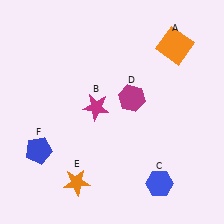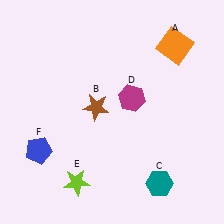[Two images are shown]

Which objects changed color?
B changed from magenta to brown. C changed from blue to teal. E changed from orange to lime.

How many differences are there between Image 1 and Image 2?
There are 3 differences between the two images.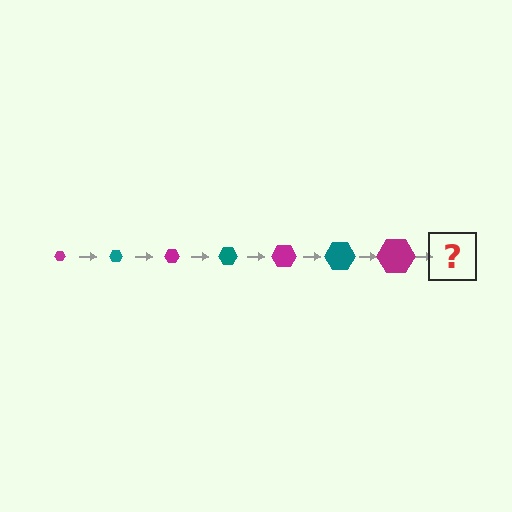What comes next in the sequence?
The next element should be a teal hexagon, larger than the previous one.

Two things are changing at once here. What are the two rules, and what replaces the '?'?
The two rules are that the hexagon grows larger each step and the color cycles through magenta and teal. The '?' should be a teal hexagon, larger than the previous one.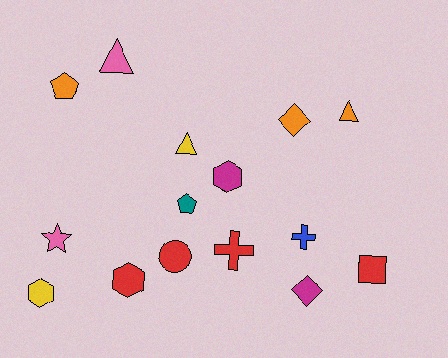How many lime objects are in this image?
There are no lime objects.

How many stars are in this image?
There is 1 star.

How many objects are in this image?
There are 15 objects.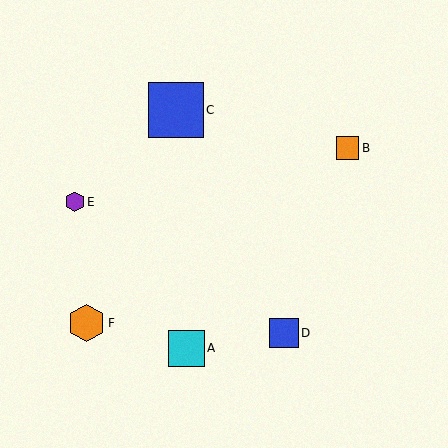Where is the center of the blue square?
The center of the blue square is at (176, 110).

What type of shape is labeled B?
Shape B is an orange square.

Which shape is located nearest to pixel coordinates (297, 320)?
The blue square (labeled D) at (284, 333) is nearest to that location.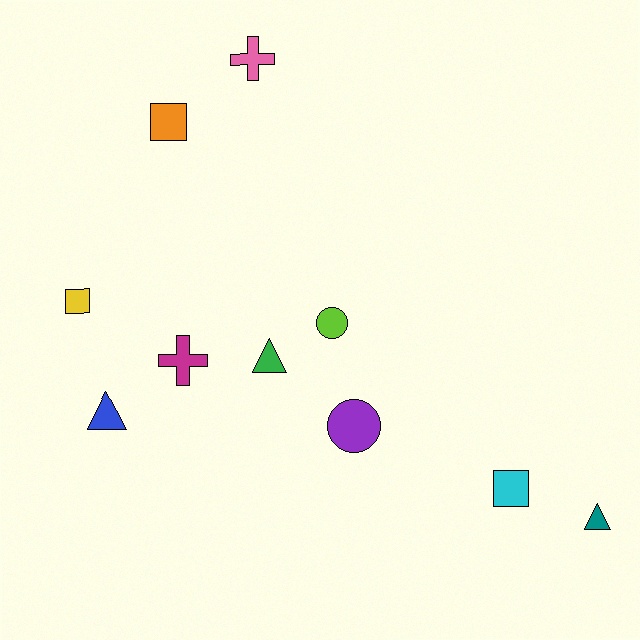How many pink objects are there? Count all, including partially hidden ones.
There is 1 pink object.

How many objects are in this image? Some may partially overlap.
There are 10 objects.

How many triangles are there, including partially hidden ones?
There are 3 triangles.